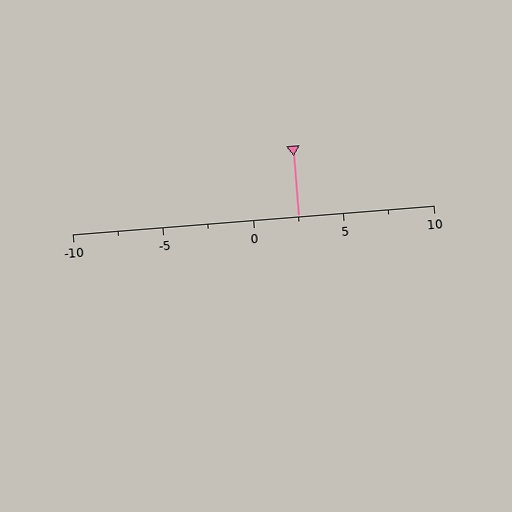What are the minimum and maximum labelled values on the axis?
The axis runs from -10 to 10.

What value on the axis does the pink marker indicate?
The marker indicates approximately 2.5.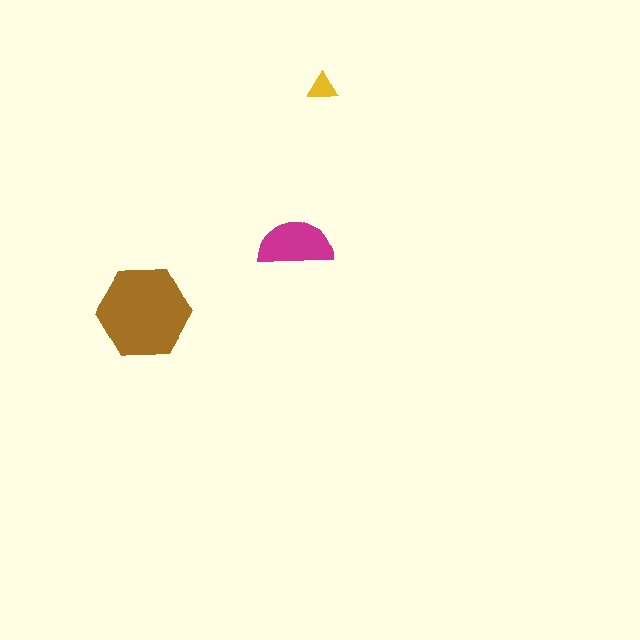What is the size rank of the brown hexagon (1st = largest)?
1st.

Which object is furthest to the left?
The brown hexagon is leftmost.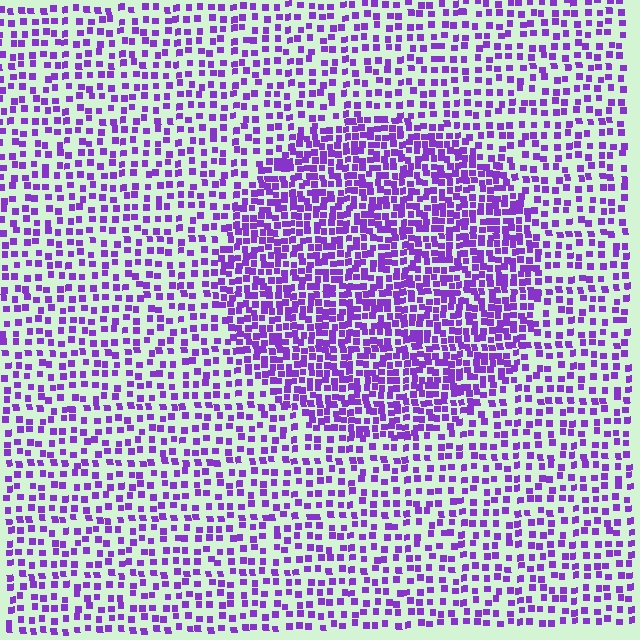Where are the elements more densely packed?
The elements are more densely packed inside the circle boundary.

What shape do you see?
I see a circle.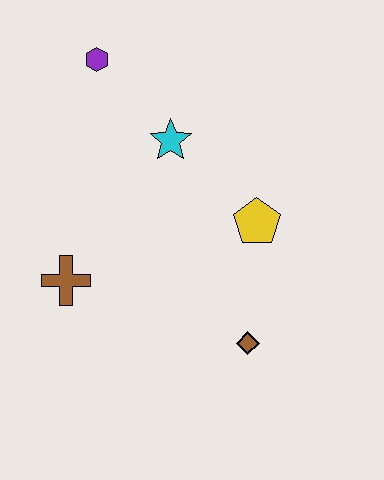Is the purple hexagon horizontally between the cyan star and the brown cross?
Yes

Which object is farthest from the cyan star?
The brown diamond is farthest from the cyan star.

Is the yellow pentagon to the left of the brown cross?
No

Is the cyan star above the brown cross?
Yes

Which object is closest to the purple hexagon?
The cyan star is closest to the purple hexagon.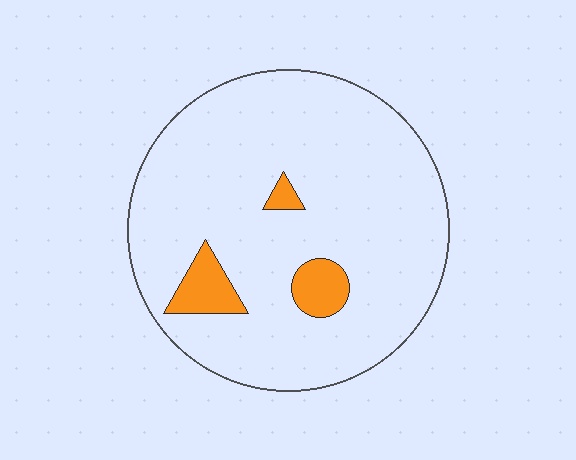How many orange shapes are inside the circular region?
3.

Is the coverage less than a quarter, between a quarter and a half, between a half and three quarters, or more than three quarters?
Less than a quarter.